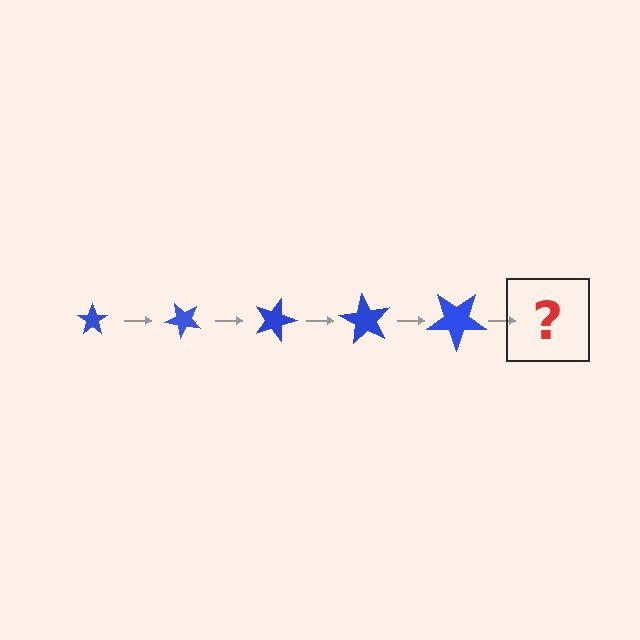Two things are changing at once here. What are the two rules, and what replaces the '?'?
The two rules are that the star grows larger each step and it rotates 45 degrees each step. The '?' should be a star, larger than the previous one and rotated 225 degrees from the start.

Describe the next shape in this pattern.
It should be a star, larger than the previous one and rotated 225 degrees from the start.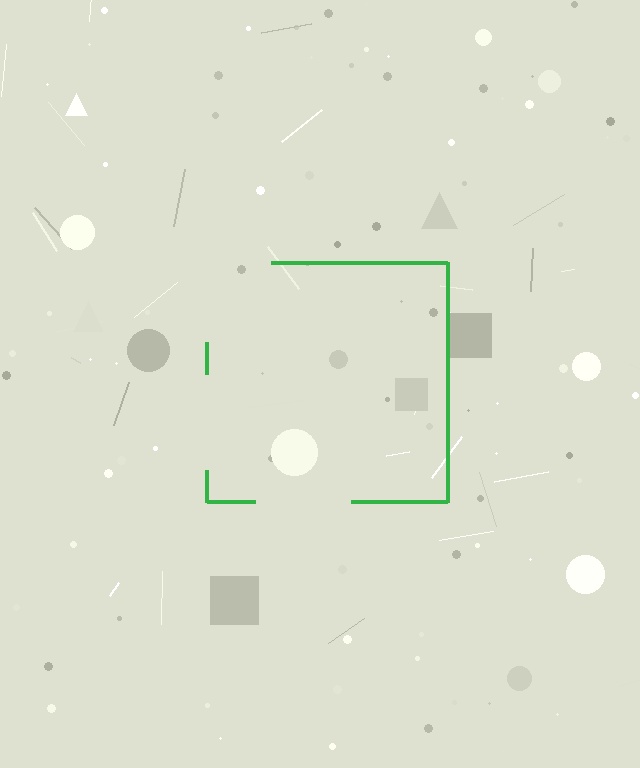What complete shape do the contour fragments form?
The contour fragments form a square.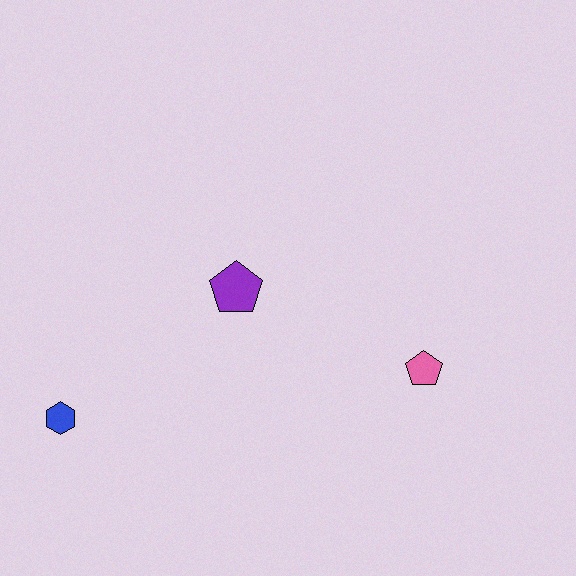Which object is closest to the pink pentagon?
The purple pentagon is closest to the pink pentagon.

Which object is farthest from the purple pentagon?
The blue hexagon is farthest from the purple pentagon.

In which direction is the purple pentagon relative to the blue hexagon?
The purple pentagon is to the right of the blue hexagon.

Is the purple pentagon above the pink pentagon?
Yes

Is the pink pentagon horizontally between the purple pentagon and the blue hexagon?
No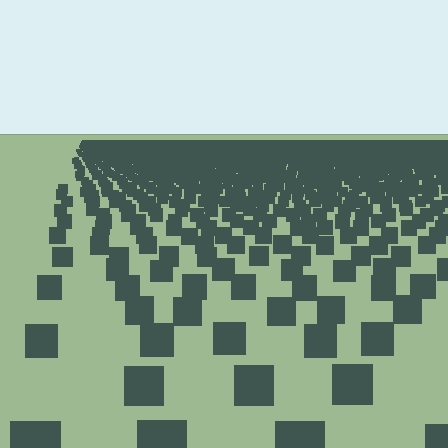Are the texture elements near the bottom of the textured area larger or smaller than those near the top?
Larger. Near the bottom, elements are closer to the viewer and appear at a bigger on-screen size.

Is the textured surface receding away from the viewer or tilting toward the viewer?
The surface is receding away from the viewer. Texture elements get smaller and denser toward the top.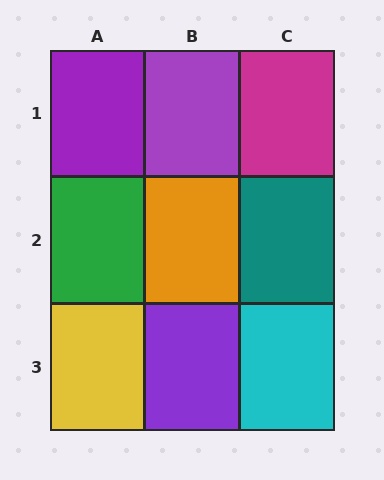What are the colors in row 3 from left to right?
Yellow, purple, cyan.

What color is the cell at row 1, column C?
Magenta.